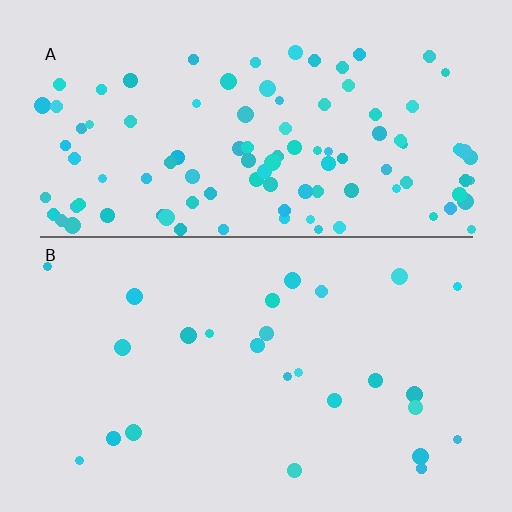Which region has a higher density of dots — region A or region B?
A (the top).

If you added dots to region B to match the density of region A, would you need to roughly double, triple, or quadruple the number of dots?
Approximately quadruple.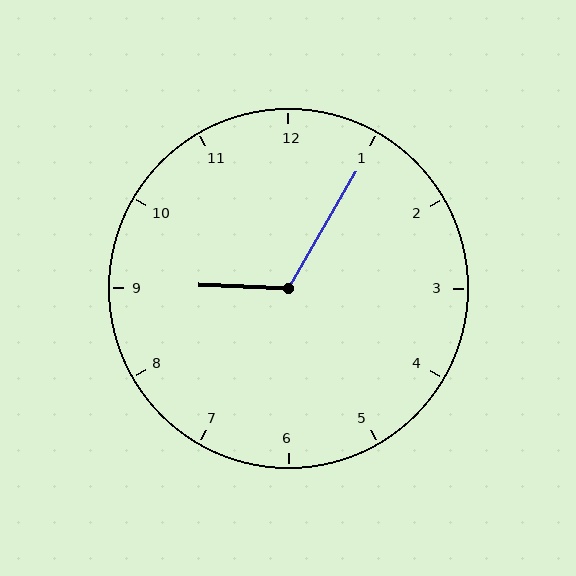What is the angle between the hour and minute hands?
Approximately 118 degrees.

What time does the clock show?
9:05.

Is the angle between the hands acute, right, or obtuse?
It is obtuse.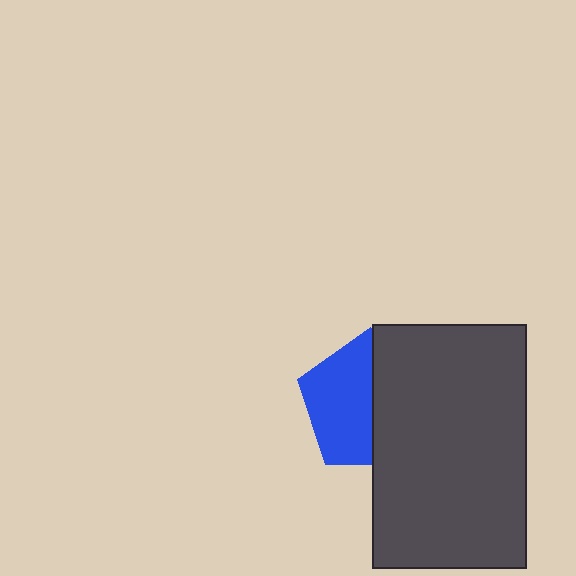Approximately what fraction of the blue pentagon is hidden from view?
Roughly 49% of the blue pentagon is hidden behind the dark gray rectangle.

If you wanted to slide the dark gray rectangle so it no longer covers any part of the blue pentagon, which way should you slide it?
Slide it right — that is the most direct way to separate the two shapes.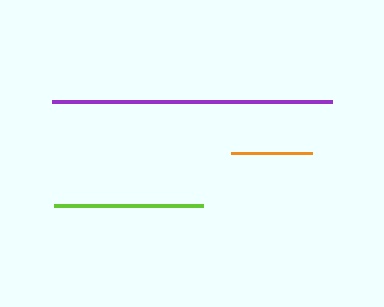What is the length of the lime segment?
The lime segment is approximately 150 pixels long.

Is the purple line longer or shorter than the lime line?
The purple line is longer than the lime line.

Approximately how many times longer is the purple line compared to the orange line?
The purple line is approximately 3.5 times the length of the orange line.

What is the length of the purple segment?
The purple segment is approximately 280 pixels long.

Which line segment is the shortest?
The orange line is the shortest at approximately 80 pixels.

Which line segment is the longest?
The purple line is the longest at approximately 280 pixels.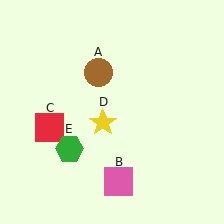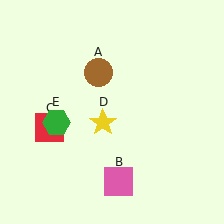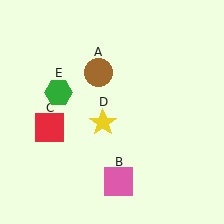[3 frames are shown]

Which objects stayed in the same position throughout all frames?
Brown circle (object A) and pink square (object B) and red square (object C) and yellow star (object D) remained stationary.